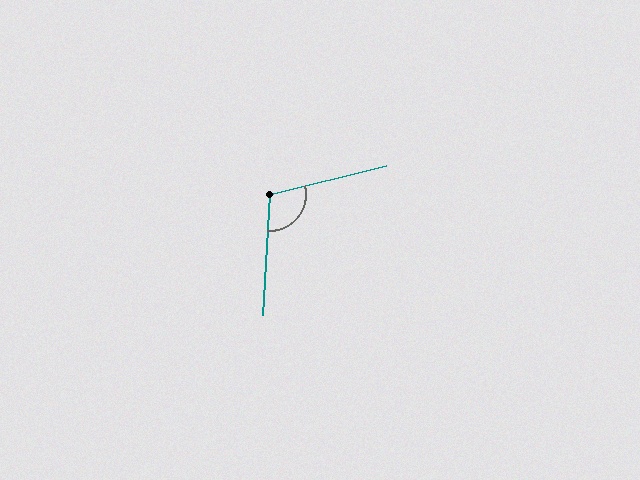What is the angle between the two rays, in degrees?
Approximately 107 degrees.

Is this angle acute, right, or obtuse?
It is obtuse.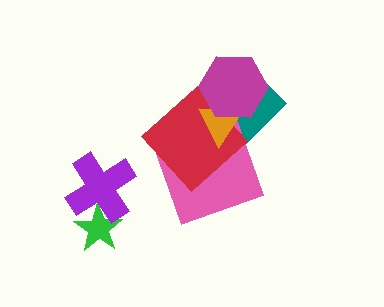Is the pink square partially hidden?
Yes, it is partially covered by another shape.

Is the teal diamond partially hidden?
Yes, it is partially covered by another shape.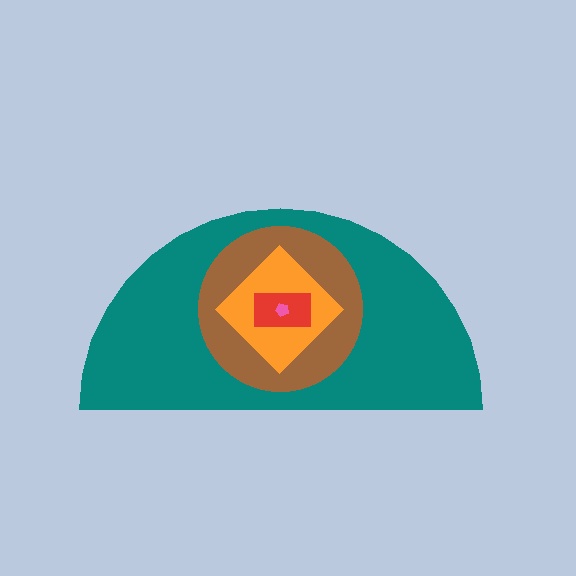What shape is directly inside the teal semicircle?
The brown circle.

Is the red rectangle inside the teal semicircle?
Yes.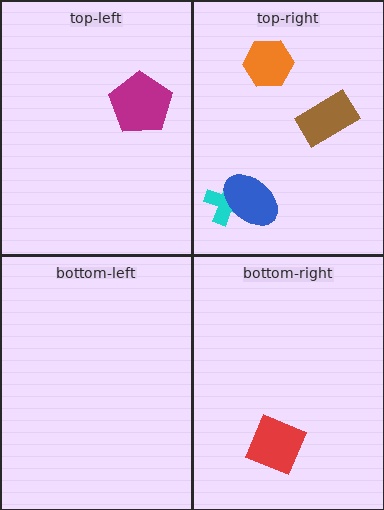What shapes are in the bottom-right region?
The red diamond.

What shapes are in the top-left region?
The magenta pentagon.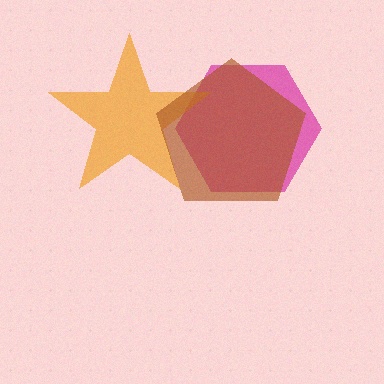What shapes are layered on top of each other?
The layered shapes are: a magenta hexagon, an orange star, a brown pentagon.